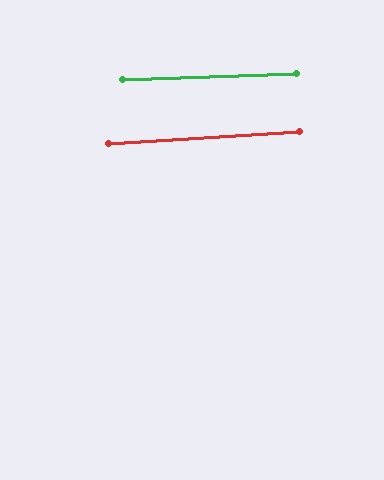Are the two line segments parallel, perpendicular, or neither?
Parallel — their directions differ by only 1.5°.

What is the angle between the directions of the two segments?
Approximately 2 degrees.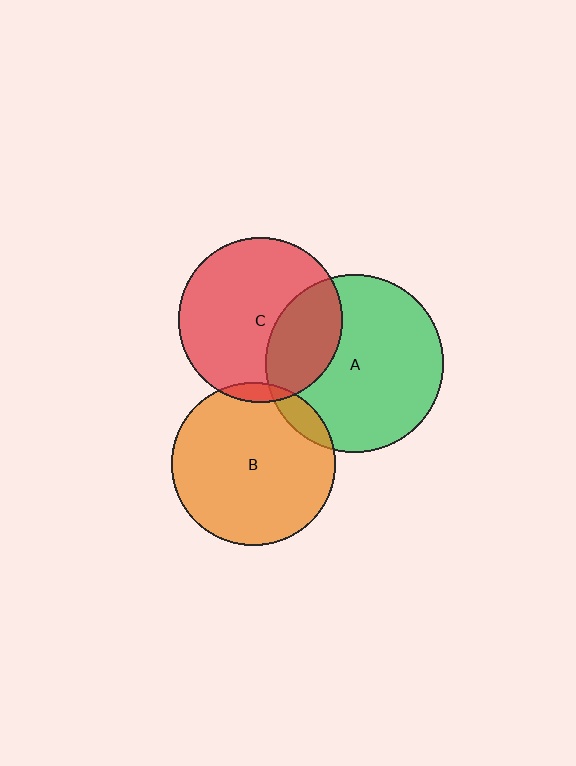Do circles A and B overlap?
Yes.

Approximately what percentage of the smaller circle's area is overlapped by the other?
Approximately 10%.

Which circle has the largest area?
Circle A (green).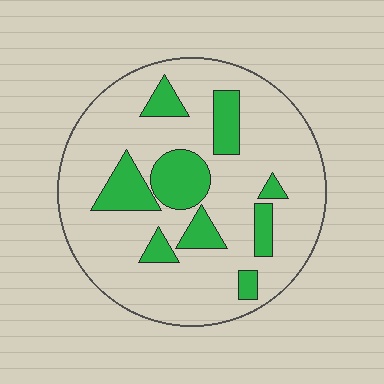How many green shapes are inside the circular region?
9.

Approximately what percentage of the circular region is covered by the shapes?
Approximately 20%.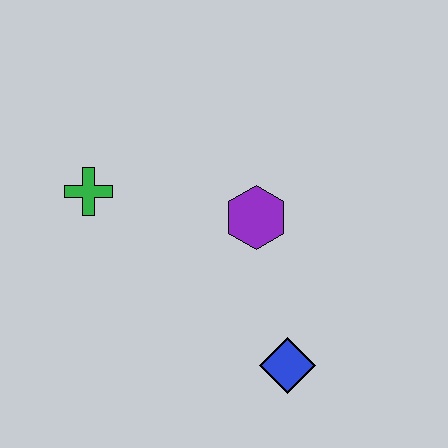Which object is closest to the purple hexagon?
The blue diamond is closest to the purple hexagon.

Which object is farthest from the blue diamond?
The green cross is farthest from the blue diamond.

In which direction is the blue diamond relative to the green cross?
The blue diamond is to the right of the green cross.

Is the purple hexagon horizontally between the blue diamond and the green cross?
Yes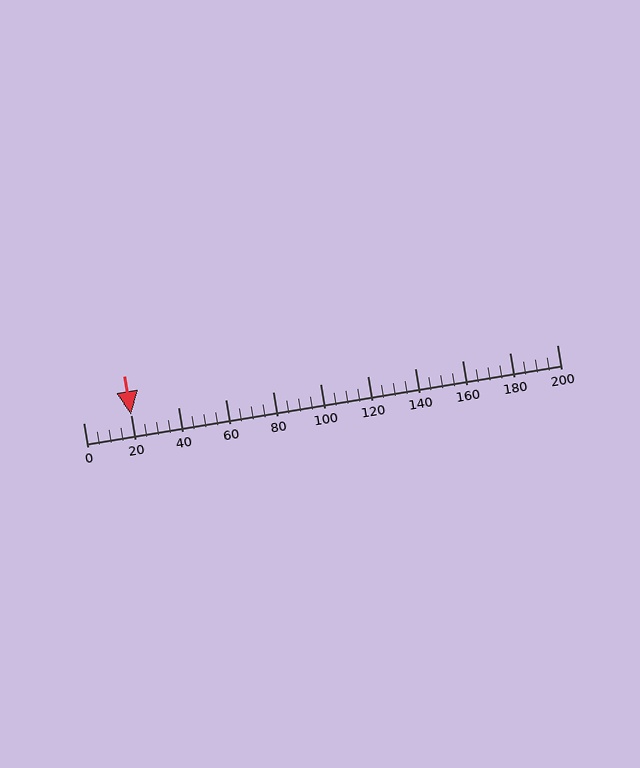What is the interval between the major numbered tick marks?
The major tick marks are spaced 20 units apart.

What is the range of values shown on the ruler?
The ruler shows values from 0 to 200.